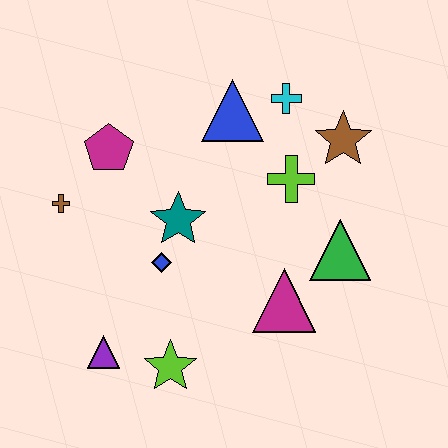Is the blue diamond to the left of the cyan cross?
Yes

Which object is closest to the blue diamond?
The teal star is closest to the blue diamond.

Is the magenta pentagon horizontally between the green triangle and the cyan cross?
No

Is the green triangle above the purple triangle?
Yes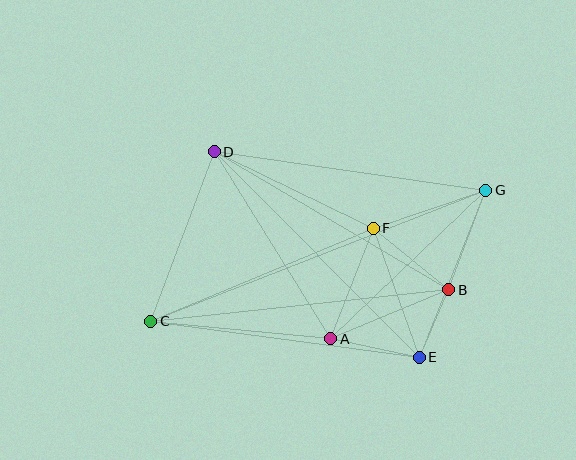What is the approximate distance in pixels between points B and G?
The distance between B and G is approximately 106 pixels.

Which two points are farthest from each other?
Points C and G are farthest from each other.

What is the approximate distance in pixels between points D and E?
The distance between D and E is approximately 291 pixels.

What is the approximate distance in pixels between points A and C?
The distance between A and C is approximately 180 pixels.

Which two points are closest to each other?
Points B and E are closest to each other.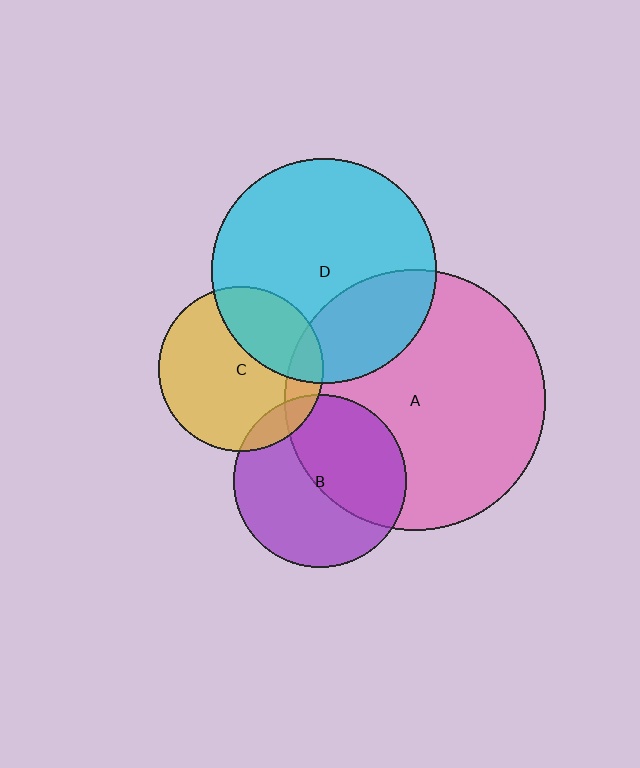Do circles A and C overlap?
Yes.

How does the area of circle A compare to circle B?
Approximately 2.3 times.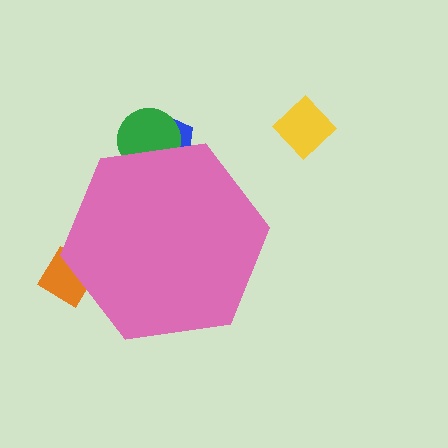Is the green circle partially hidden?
Yes, the green circle is partially hidden behind the pink hexagon.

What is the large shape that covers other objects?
A pink hexagon.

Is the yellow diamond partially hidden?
No, the yellow diamond is fully visible.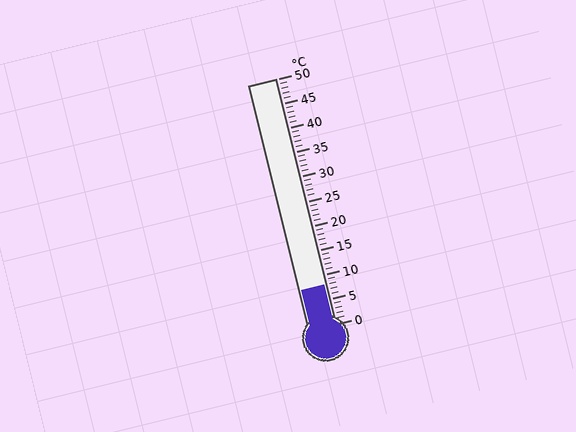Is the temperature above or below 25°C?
The temperature is below 25°C.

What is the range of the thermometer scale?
The thermometer scale ranges from 0°C to 50°C.